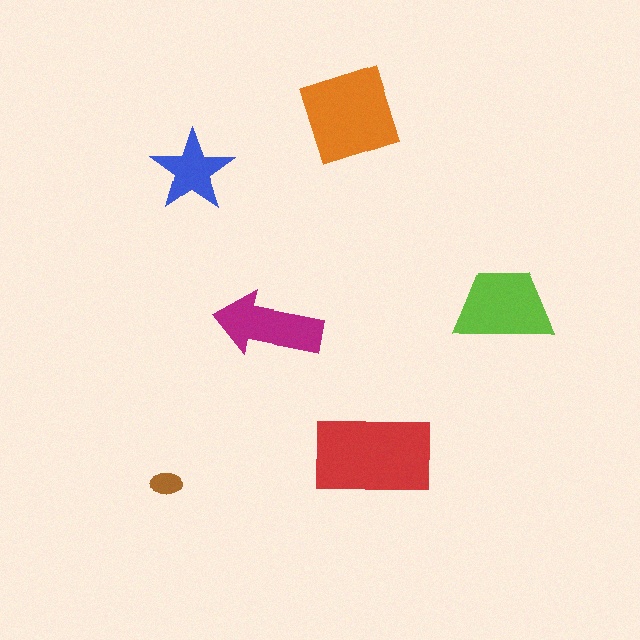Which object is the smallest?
The brown ellipse.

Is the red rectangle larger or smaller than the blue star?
Larger.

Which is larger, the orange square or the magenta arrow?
The orange square.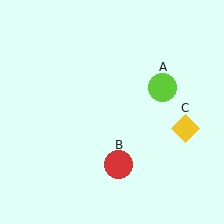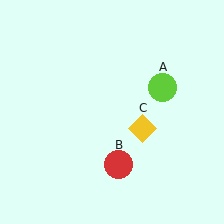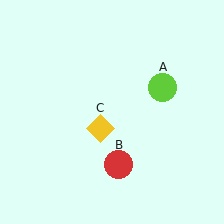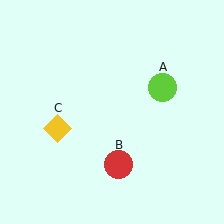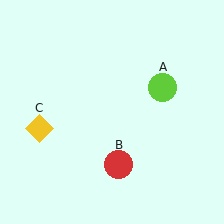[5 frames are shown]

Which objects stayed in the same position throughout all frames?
Lime circle (object A) and red circle (object B) remained stationary.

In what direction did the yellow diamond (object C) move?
The yellow diamond (object C) moved left.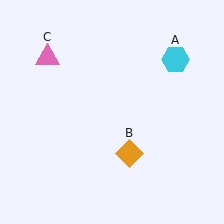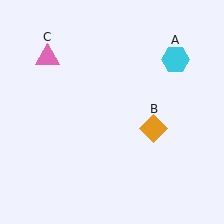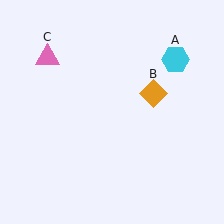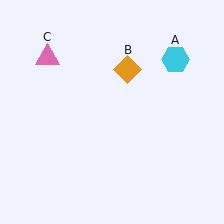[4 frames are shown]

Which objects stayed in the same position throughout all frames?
Cyan hexagon (object A) and pink triangle (object C) remained stationary.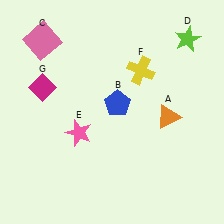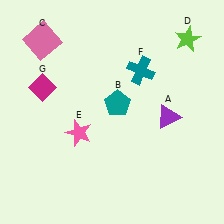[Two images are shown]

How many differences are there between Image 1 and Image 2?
There are 3 differences between the two images.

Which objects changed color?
A changed from orange to purple. B changed from blue to teal. F changed from yellow to teal.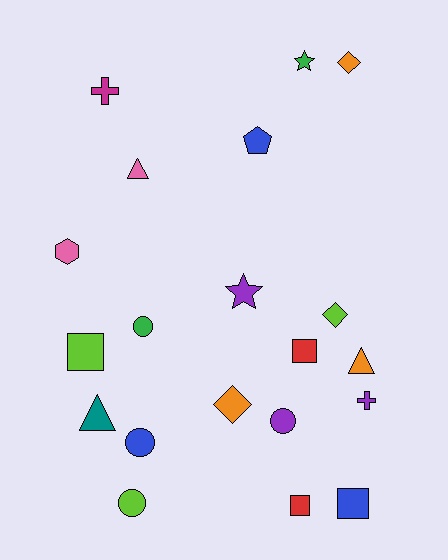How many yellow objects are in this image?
There are no yellow objects.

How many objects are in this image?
There are 20 objects.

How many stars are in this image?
There are 2 stars.